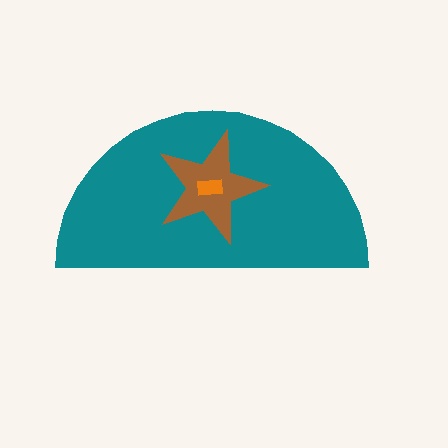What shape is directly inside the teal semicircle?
The brown star.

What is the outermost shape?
The teal semicircle.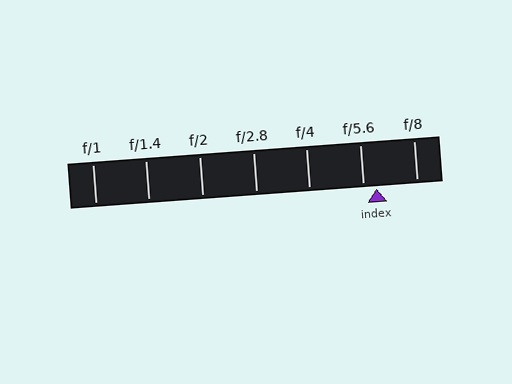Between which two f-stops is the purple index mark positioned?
The index mark is between f/5.6 and f/8.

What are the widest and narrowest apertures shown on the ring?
The widest aperture shown is f/1 and the narrowest is f/8.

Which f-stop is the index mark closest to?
The index mark is closest to f/5.6.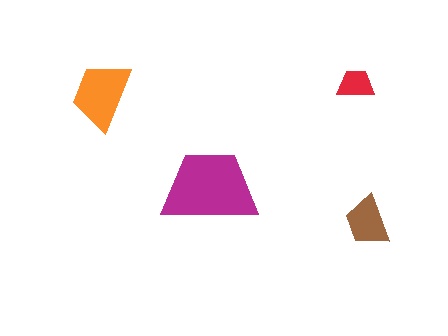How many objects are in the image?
There are 4 objects in the image.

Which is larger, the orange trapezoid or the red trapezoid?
The orange one.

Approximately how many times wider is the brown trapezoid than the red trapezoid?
About 1.5 times wider.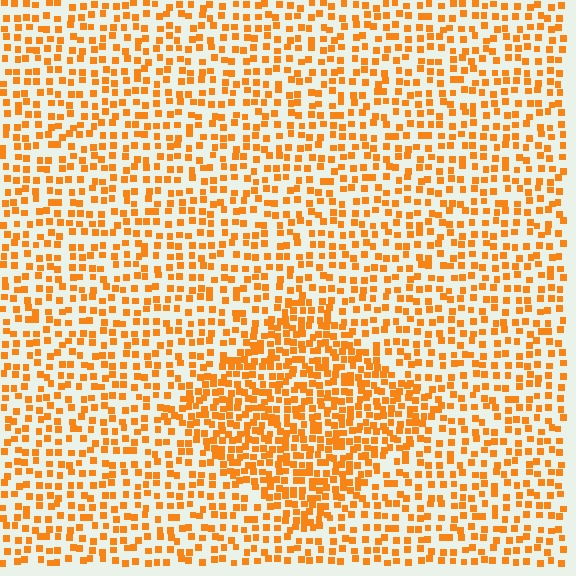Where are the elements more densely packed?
The elements are more densely packed inside the diamond boundary.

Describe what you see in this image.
The image contains small orange elements arranged at two different densities. A diamond-shaped region is visible where the elements are more densely packed than the surrounding area.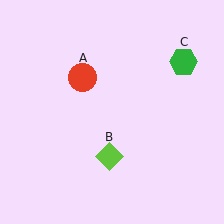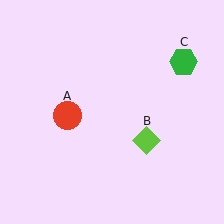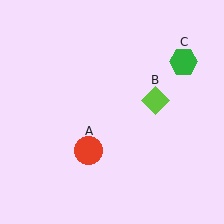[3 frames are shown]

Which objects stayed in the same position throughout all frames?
Green hexagon (object C) remained stationary.